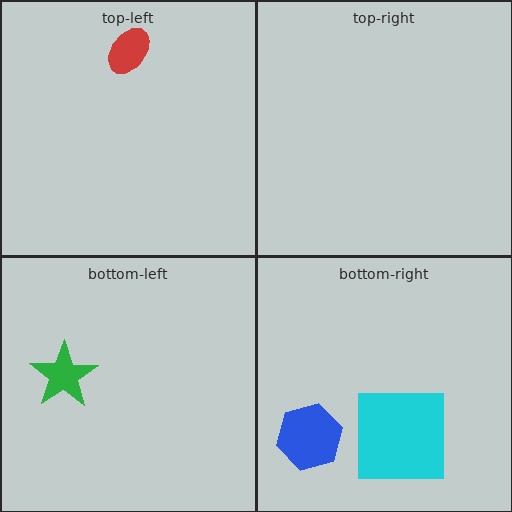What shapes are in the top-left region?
The red ellipse.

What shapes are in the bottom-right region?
The cyan square, the blue hexagon.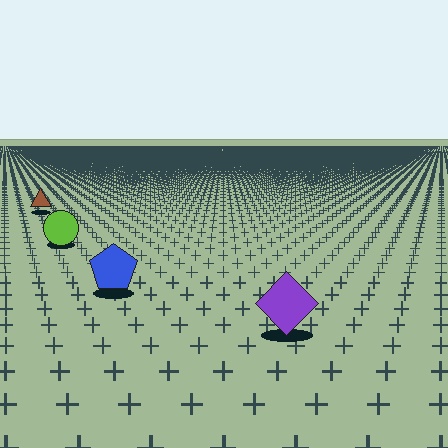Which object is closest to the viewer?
The purple diamond is closest. The texture marks near it are larger and more spread out.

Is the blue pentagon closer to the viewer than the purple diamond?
No. The purple diamond is closer — you can tell from the texture gradient: the ground texture is coarser near it.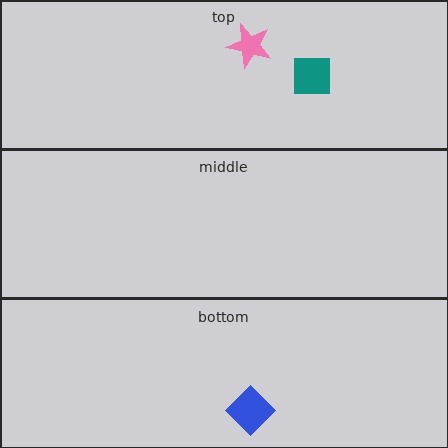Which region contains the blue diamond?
The bottom region.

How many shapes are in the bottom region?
1.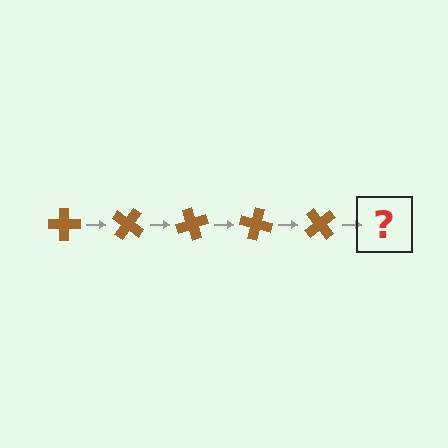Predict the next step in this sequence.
The next step is a brown cross rotated 175 degrees.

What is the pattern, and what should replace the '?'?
The pattern is that the cross rotates 35 degrees each step. The '?' should be a brown cross rotated 175 degrees.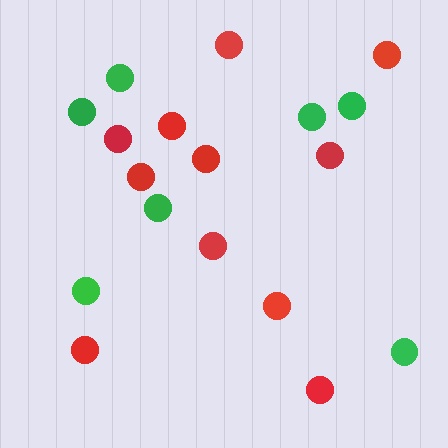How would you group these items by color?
There are 2 groups: one group of red circles (11) and one group of green circles (7).